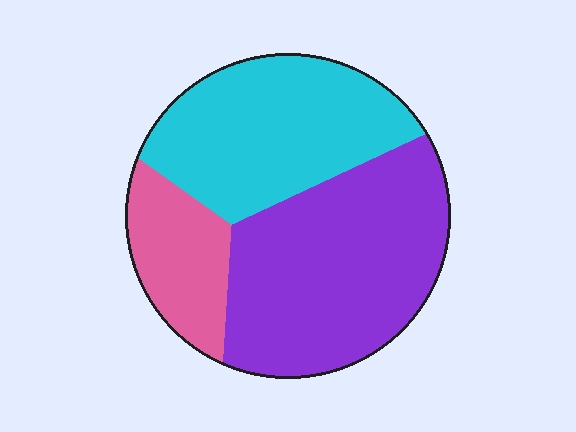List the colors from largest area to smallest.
From largest to smallest: purple, cyan, pink.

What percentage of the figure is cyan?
Cyan takes up between a quarter and a half of the figure.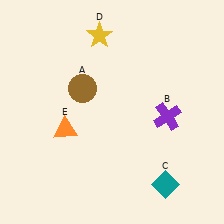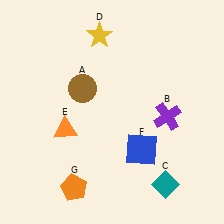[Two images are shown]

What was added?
A blue square (F), an orange pentagon (G) were added in Image 2.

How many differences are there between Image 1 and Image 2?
There are 2 differences between the two images.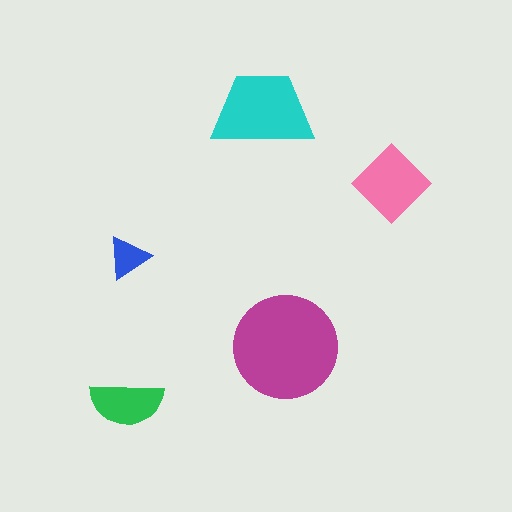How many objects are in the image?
There are 5 objects in the image.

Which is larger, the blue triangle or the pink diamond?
The pink diamond.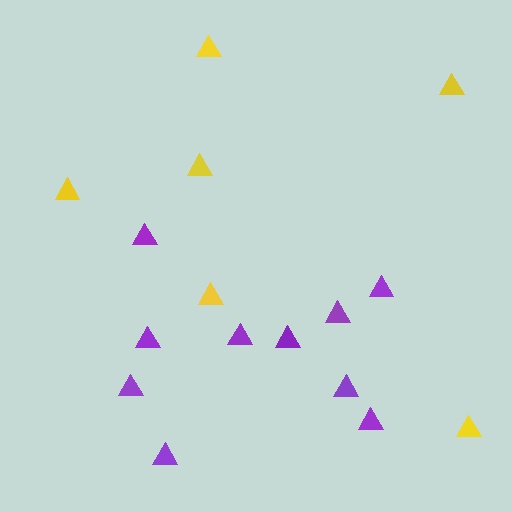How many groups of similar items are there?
There are 2 groups: one group of purple triangles (10) and one group of yellow triangles (6).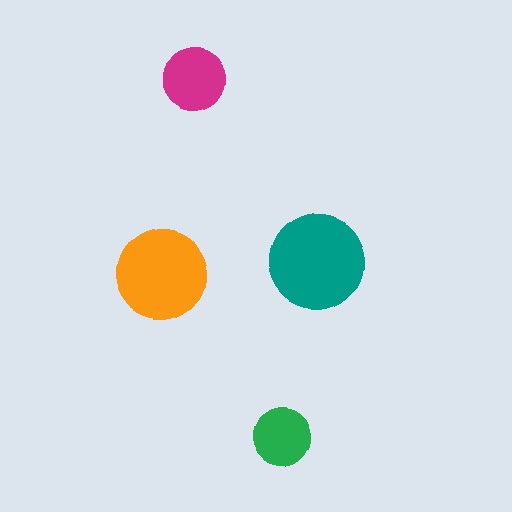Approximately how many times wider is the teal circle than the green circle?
About 1.5 times wider.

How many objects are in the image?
There are 4 objects in the image.